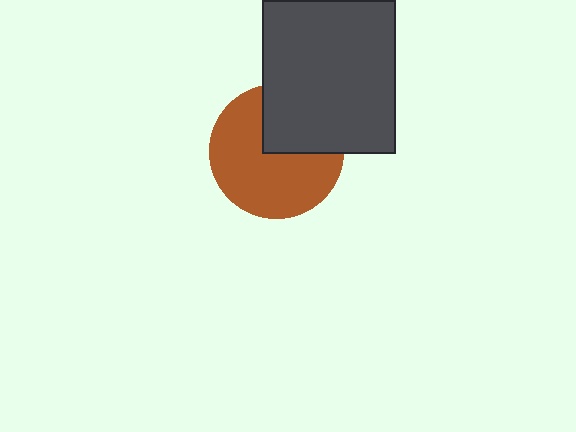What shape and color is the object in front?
The object in front is a dark gray rectangle.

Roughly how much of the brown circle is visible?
Most of it is visible (roughly 67%).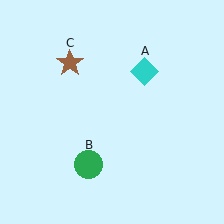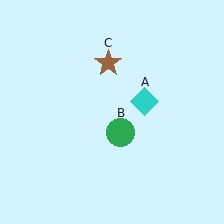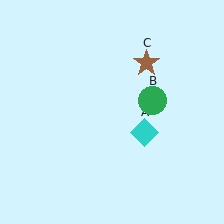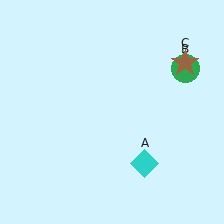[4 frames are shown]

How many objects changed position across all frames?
3 objects changed position: cyan diamond (object A), green circle (object B), brown star (object C).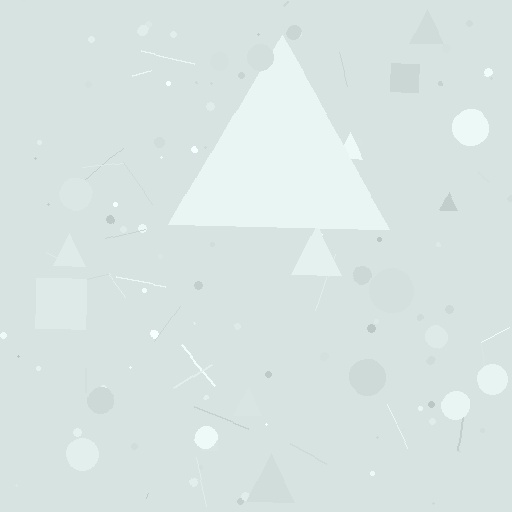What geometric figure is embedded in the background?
A triangle is embedded in the background.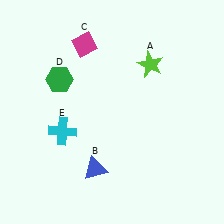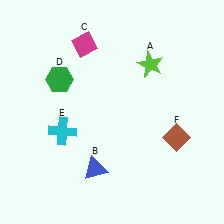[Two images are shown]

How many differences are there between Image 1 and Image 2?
There is 1 difference between the two images.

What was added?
A brown diamond (F) was added in Image 2.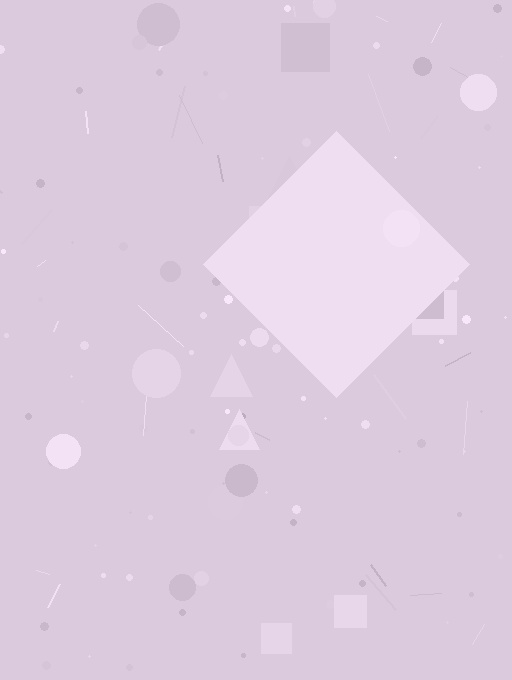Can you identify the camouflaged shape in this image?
The camouflaged shape is a diamond.